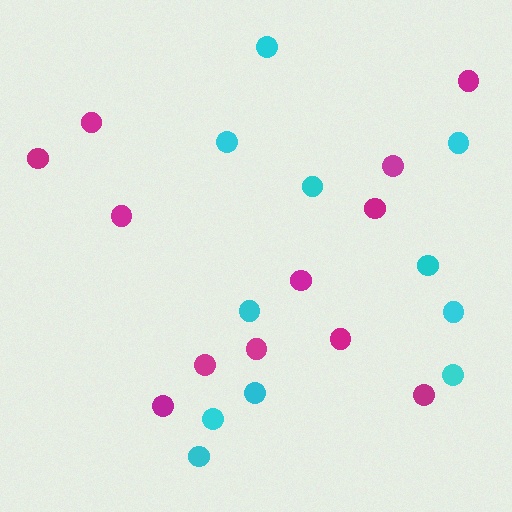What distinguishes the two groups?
There are 2 groups: one group of magenta circles (12) and one group of cyan circles (11).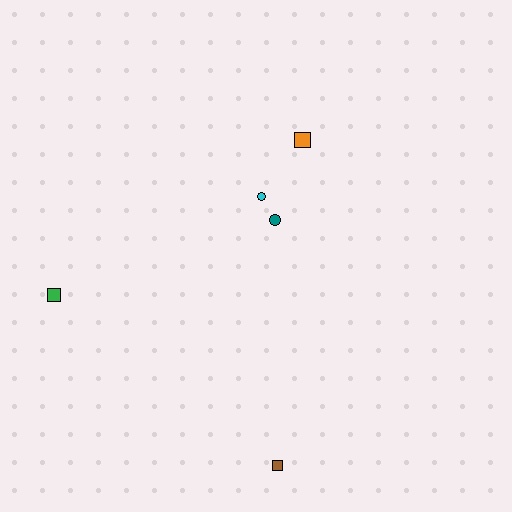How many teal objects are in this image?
There is 1 teal object.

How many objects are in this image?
There are 5 objects.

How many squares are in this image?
There are 3 squares.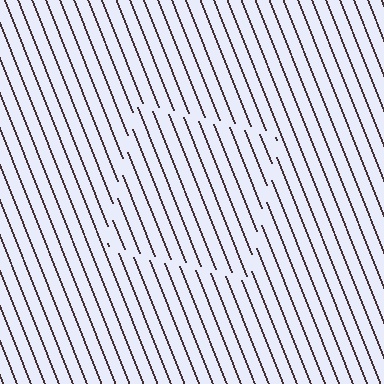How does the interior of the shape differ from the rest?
The interior of the shape contains the same grating, shifted by half a period — the contour is defined by the phase discontinuity where line-ends from the inner and outer gratings abut.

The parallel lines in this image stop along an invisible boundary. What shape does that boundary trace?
An illusory square. The interior of the shape contains the same grating, shifted by half a period — the contour is defined by the phase discontinuity where line-ends from the inner and outer gratings abut.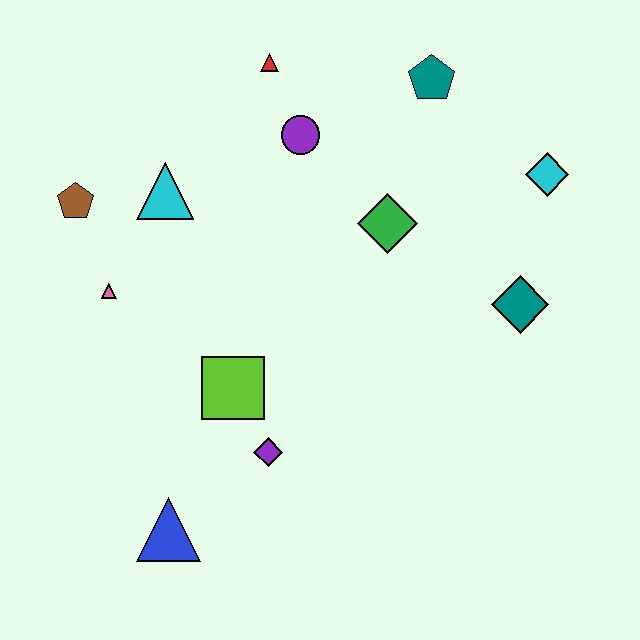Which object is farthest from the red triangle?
The blue triangle is farthest from the red triangle.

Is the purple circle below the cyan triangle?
No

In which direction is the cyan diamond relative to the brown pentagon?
The cyan diamond is to the right of the brown pentagon.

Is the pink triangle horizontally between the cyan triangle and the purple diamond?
No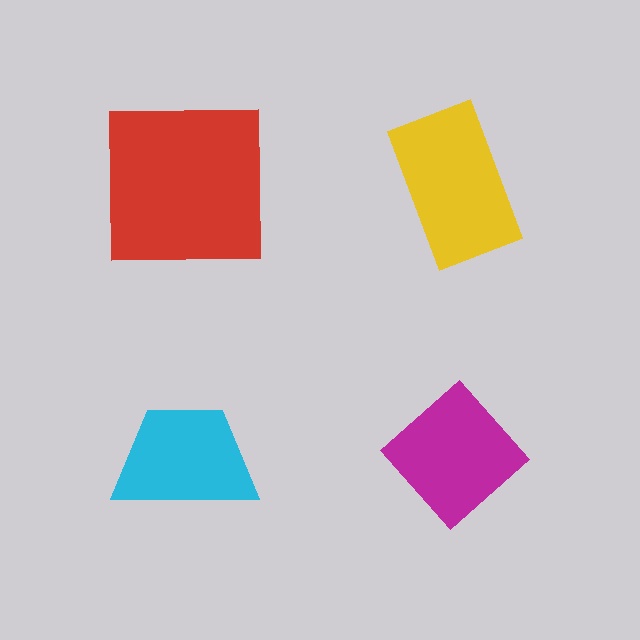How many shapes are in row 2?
2 shapes.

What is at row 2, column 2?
A magenta diamond.